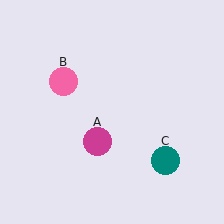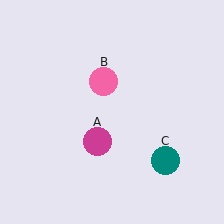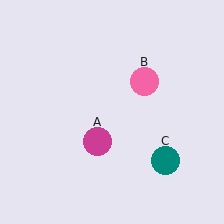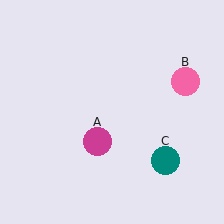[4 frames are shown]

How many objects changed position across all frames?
1 object changed position: pink circle (object B).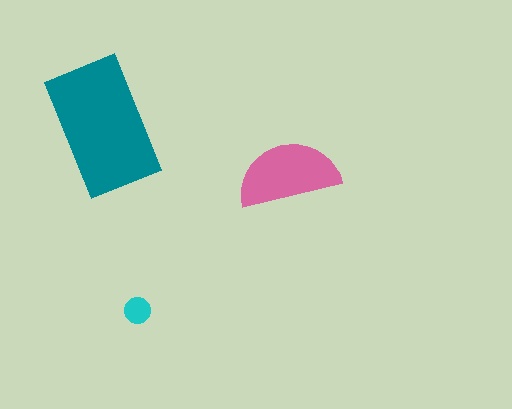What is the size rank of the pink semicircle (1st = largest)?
2nd.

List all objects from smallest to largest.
The cyan circle, the pink semicircle, the teal rectangle.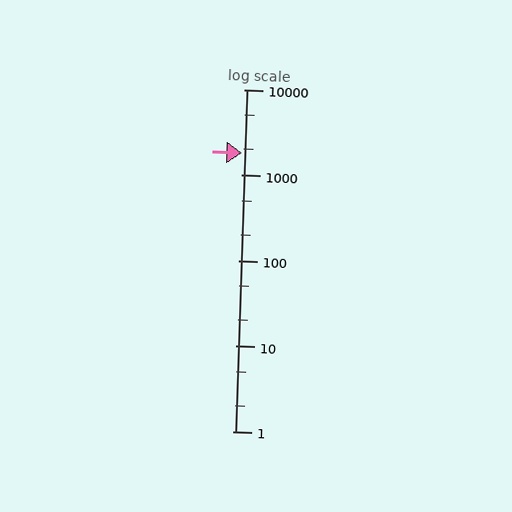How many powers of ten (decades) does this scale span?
The scale spans 4 decades, from 1 to 10000.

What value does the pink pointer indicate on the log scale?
The pointer indicates approximately 1800.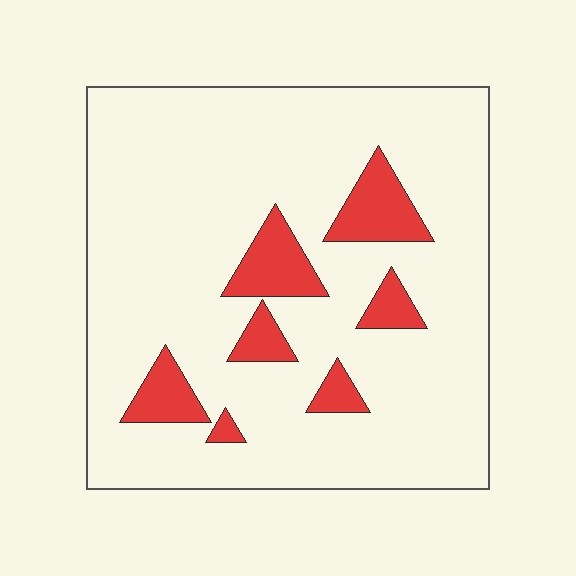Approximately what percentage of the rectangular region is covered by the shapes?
Approximately 15%.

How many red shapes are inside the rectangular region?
7.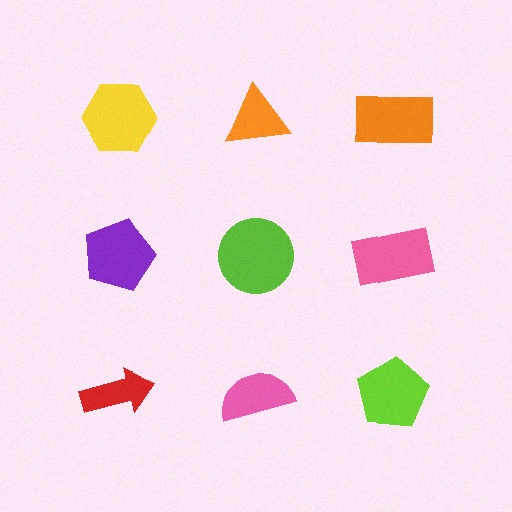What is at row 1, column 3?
An orange rectangle.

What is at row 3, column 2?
A pink semicircle.